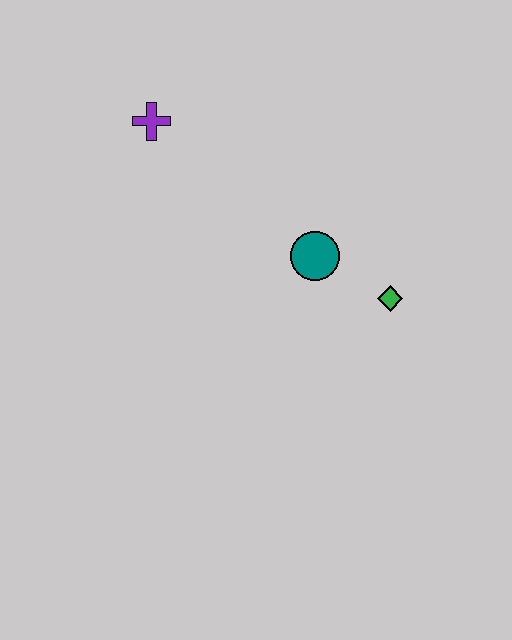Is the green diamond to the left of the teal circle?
No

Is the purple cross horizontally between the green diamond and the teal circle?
No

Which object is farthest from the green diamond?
The purple cross is farthest from the green diamond.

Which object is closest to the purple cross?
The teal circle is closest to the purple cross.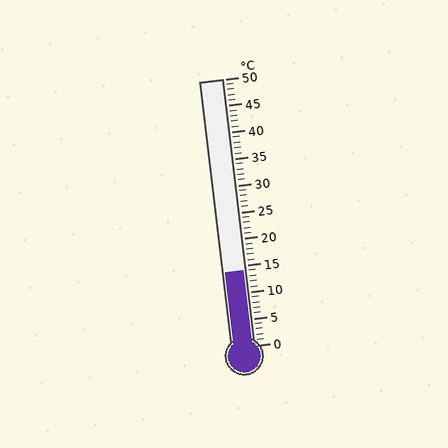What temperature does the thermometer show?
The thermometer shows approximately 14°C.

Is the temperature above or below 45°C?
The temperature is below 45°C.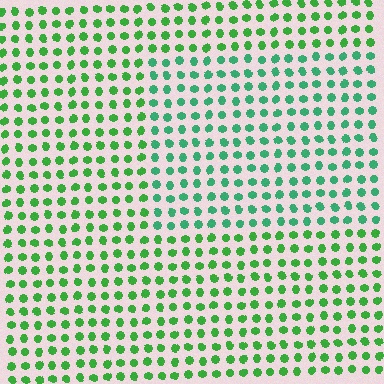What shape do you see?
I see a rectangle.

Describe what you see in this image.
The image is filled with small green elements in a uniform arrangement. A rectangle-shaped region is visible where the elements are tinted to a slightly different hue, forming a subtle color boundary.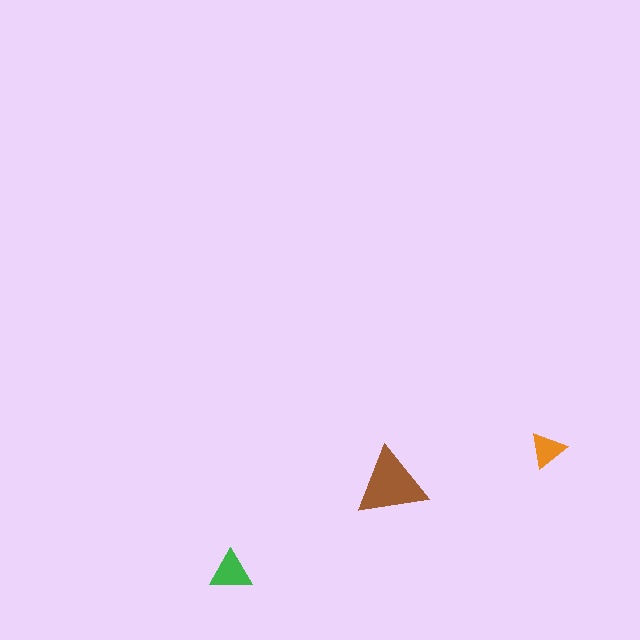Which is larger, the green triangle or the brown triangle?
The brown one.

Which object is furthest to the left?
The green triangle is leftmost.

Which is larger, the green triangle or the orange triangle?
The green one.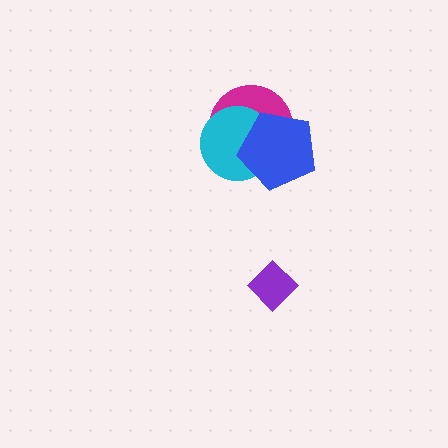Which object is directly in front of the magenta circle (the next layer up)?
The cyan circle is directly in front of the magenta circle.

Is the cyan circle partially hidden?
Yes, it is partially covered by another shape.